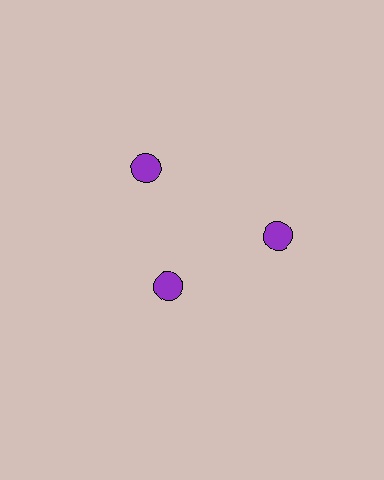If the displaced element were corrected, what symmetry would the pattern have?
It would have 3-fold rotational symmetry — the pattern would map onto itself every 120 degrees.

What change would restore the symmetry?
The symmetry would be restored by moving it outward, back onto the ring so that all 3 circles sit at equal angles and equal distance from the center.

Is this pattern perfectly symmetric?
No. The 3 purple circles are arranged in a ring, but one element near the 7 o'clock position is pulled inward toward the center, breaking the 3-fold rotational symmetry.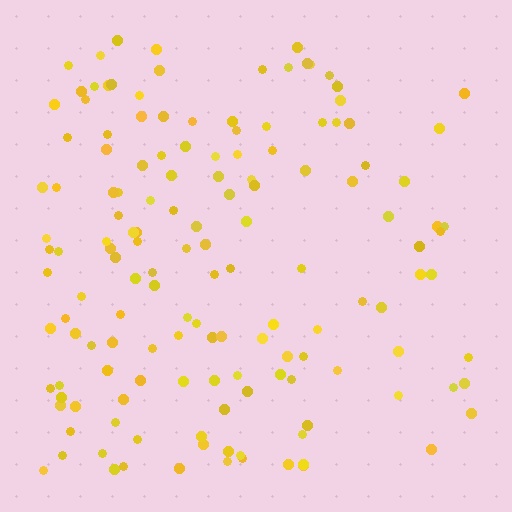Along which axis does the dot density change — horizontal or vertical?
Horizontal.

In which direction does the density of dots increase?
From right to left, with the left side densest.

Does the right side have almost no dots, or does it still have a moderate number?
Still a moderate number, just noticeably fewer than the left.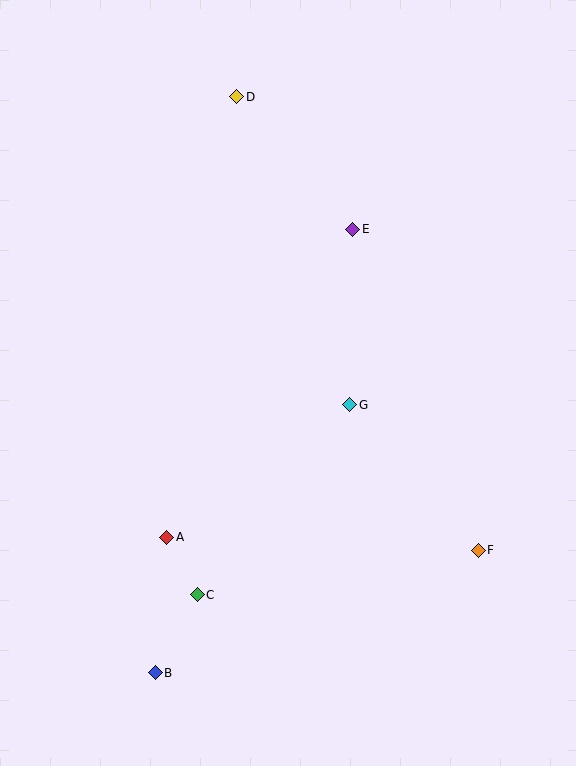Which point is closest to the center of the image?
Point G at (350, 405) is closest to the center.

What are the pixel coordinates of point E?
Point E is at (353, 229).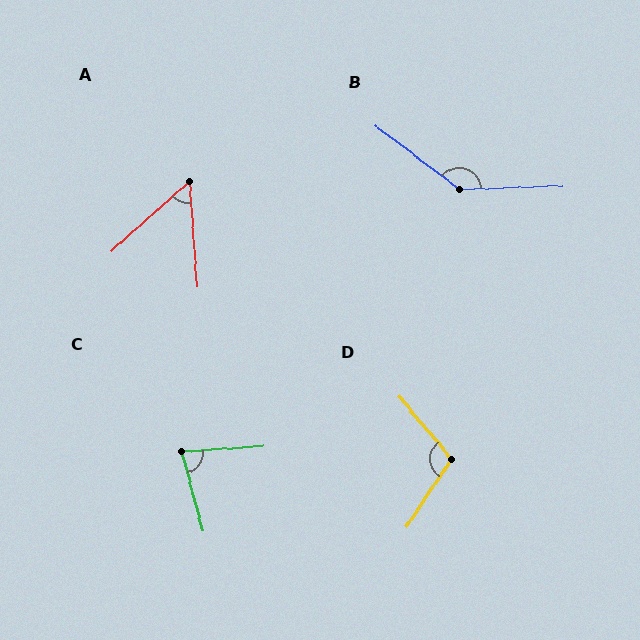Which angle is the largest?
B, at approximately 141 degrees.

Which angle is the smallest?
A, at approximately 52 degrees.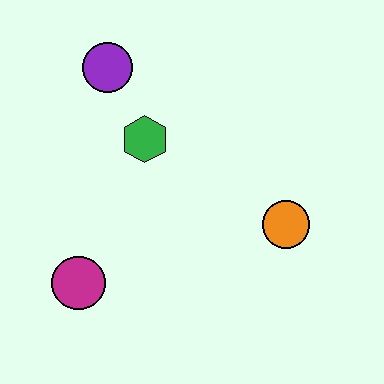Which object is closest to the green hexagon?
The purple circle is closest to the green hexagon.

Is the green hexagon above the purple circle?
No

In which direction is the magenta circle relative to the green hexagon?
The magenta circle is below the green hexagon.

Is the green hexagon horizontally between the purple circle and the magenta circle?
No